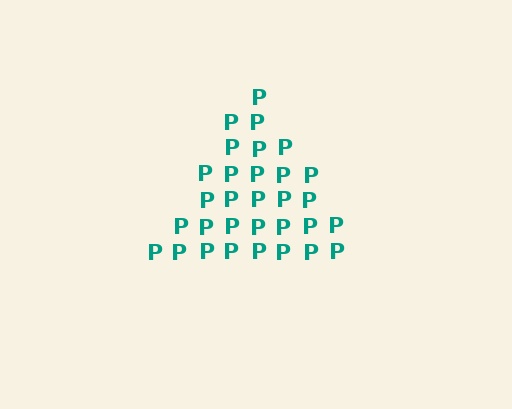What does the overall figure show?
The overall figure shows a triangle.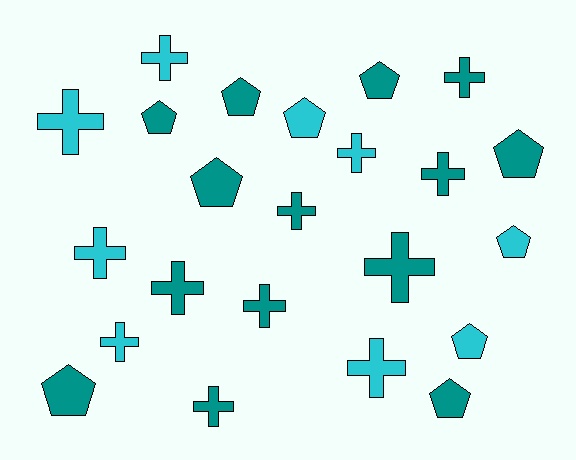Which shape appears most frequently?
Cross, with 13 objects.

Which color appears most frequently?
Teal, with 14 objects.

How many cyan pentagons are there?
There are 3 cyan pentagons.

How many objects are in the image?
There are 23 objects.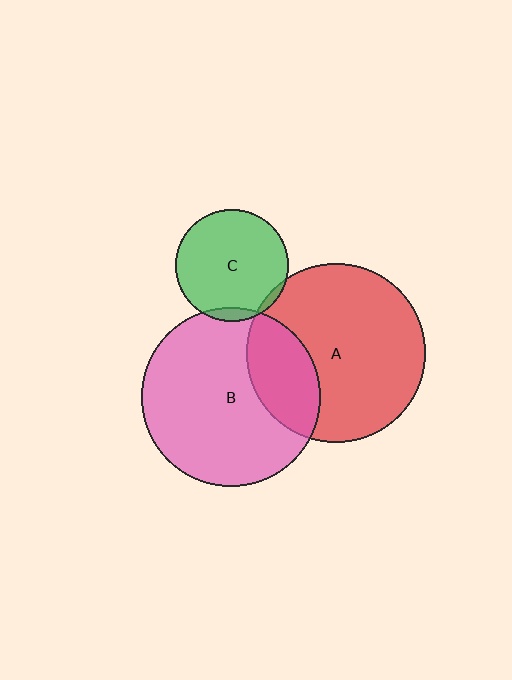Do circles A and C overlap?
Yes.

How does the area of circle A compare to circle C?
Approximately 2.5 times.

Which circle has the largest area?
Circle A (red).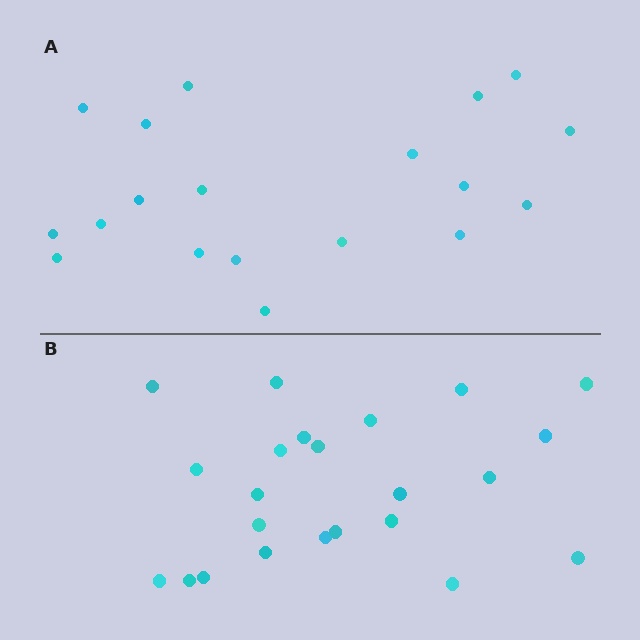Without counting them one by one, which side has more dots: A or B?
Region B (the bottom region) has more dots.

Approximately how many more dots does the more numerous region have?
Region B has about 4 more dots than region A.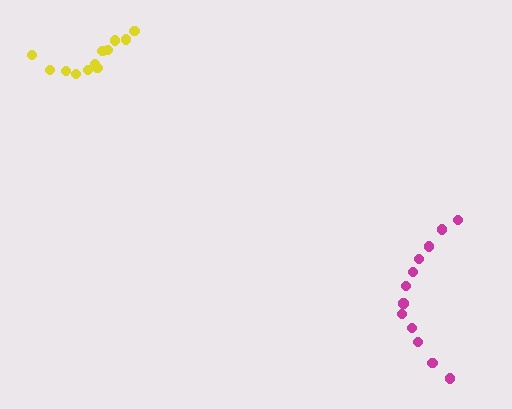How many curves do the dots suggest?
There are 2 distinct paths.